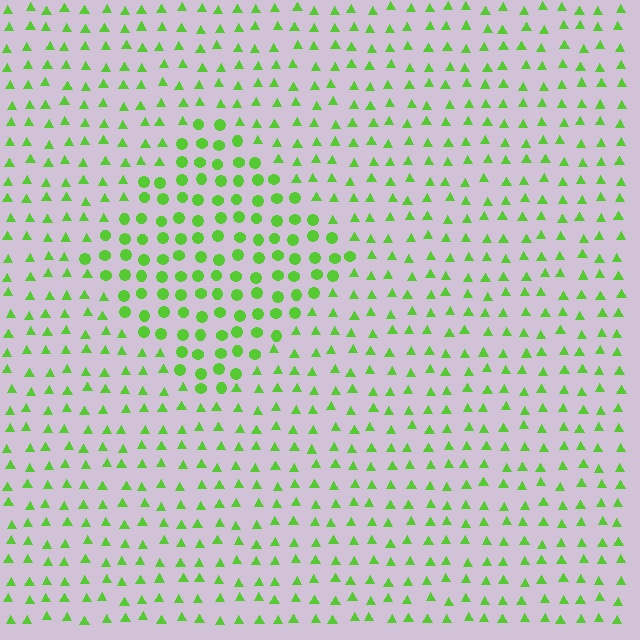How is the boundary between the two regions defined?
The boundary is defined by a change in element shape: circles inside vs. triangles outside. All elements share the same color and spacing.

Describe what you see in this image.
The image is filled with small lime elements arranged in a uniform grid. A diamond-shaped region contains circles, while the surrounding area contains triangles. The boundary is defined purely by the change in element shape.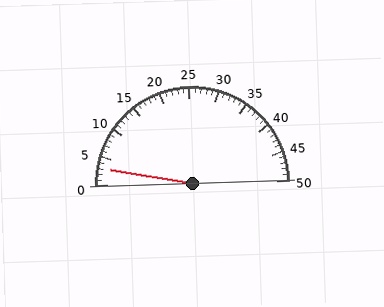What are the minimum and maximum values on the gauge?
The gauge ranges from 0 to 50.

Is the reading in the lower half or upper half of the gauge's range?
The reading is in the lower half of the range (0 to 50).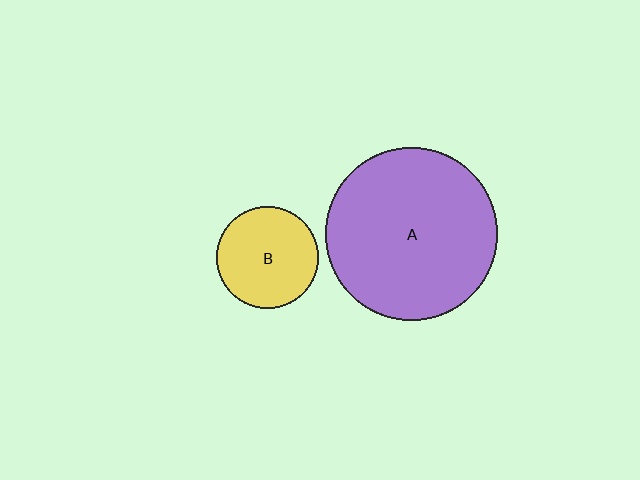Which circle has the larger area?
Circle A (purple).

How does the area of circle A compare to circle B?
Approximately 2.9 times.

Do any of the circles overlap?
No, none of the circles overlap.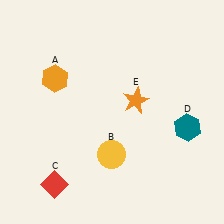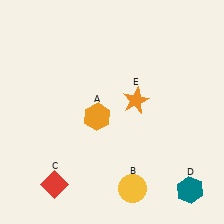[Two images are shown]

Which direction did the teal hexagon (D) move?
The teal hexagon (D) moved down.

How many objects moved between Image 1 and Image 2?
3 objects moved between the two images.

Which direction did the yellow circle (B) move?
The yellow circle (B) moved down.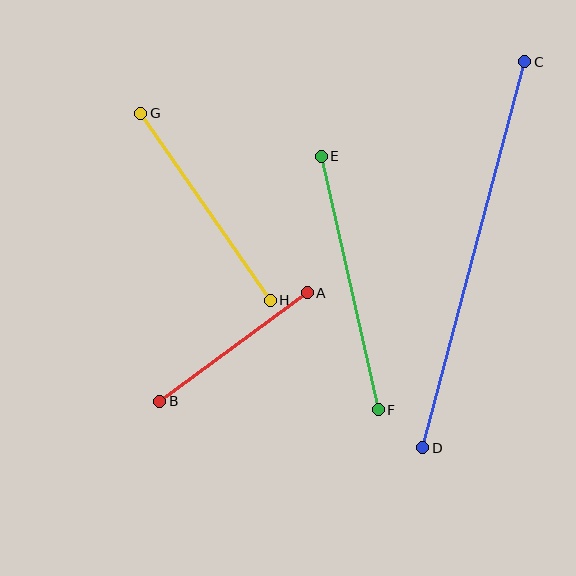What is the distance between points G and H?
The distance is approximately 227 pixels.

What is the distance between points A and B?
The distance is approximately 183 pixels.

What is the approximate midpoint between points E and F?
The midpoint is at approximately (350, 283) pixels.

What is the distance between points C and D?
The distance is approximately 399 pixels.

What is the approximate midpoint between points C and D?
The midpoint is at approximately (474, 255) pixels.